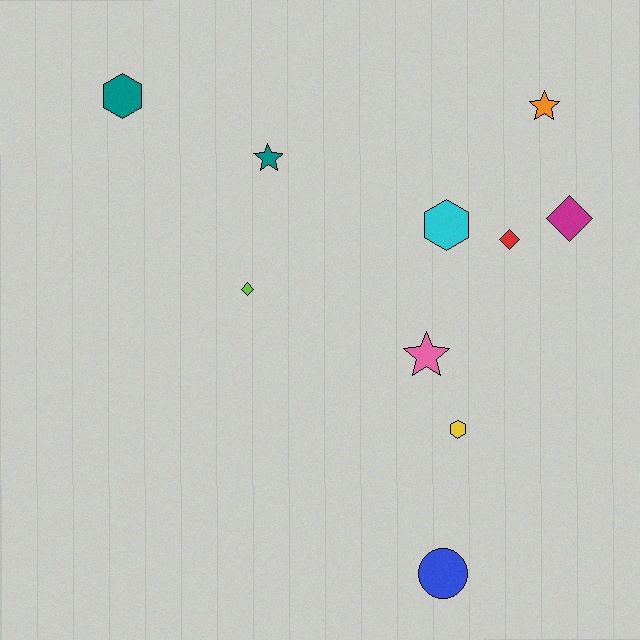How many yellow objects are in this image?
There is 1 yellow object.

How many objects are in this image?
There are 10 objects.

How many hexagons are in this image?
There are 3 hexagons.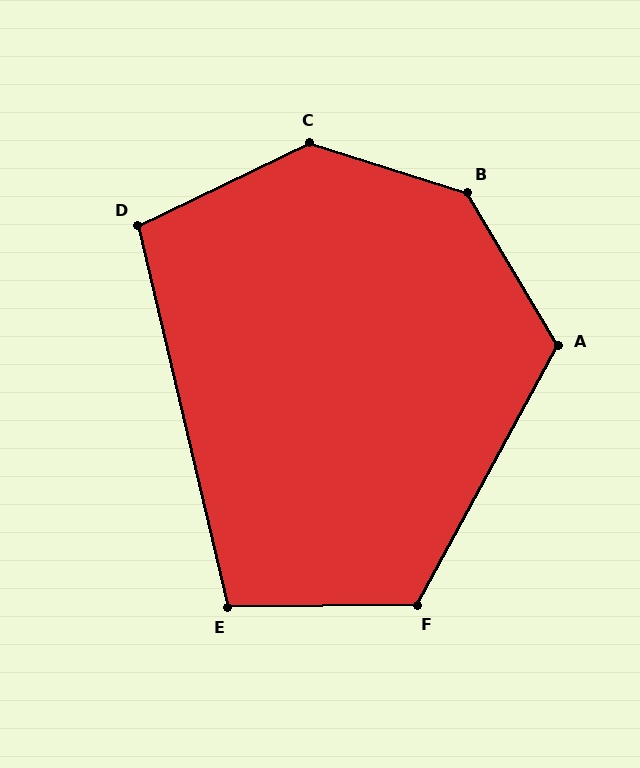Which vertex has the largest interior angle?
B, at approximately 138 degrees.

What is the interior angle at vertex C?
Approximately 137 degrees (obtuse).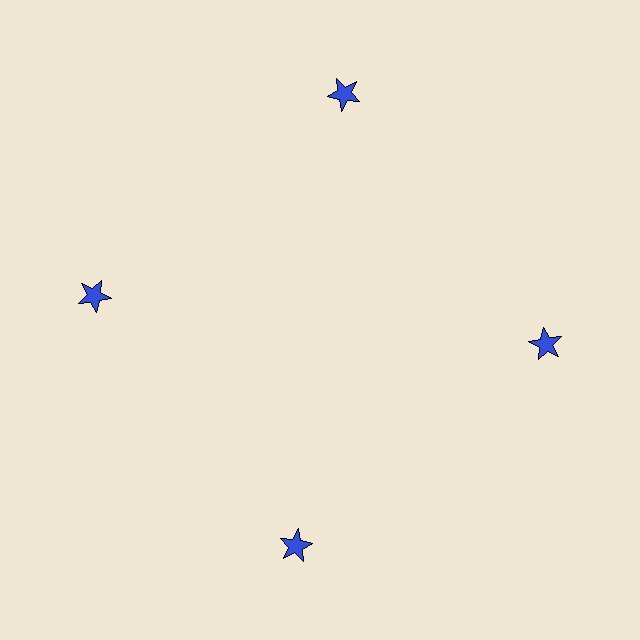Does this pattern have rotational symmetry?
Yes, this pattern has 4-fold rotational symmetry. It looks the same after rotating 90 degrees around the center.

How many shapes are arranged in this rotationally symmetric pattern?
There are 4 shapes, arranged in 4 groups of 1.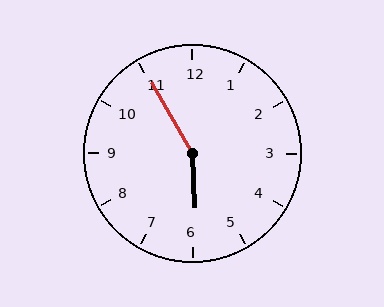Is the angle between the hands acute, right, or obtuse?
It is obtuse.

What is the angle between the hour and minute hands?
Approximately 152 degrees.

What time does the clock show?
5:55.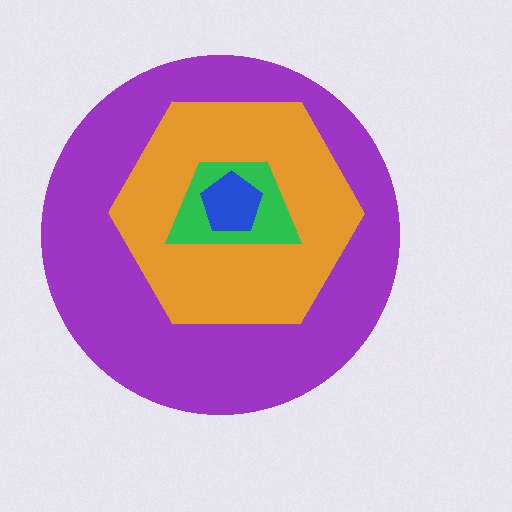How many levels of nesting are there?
4.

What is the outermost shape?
The purple circle.